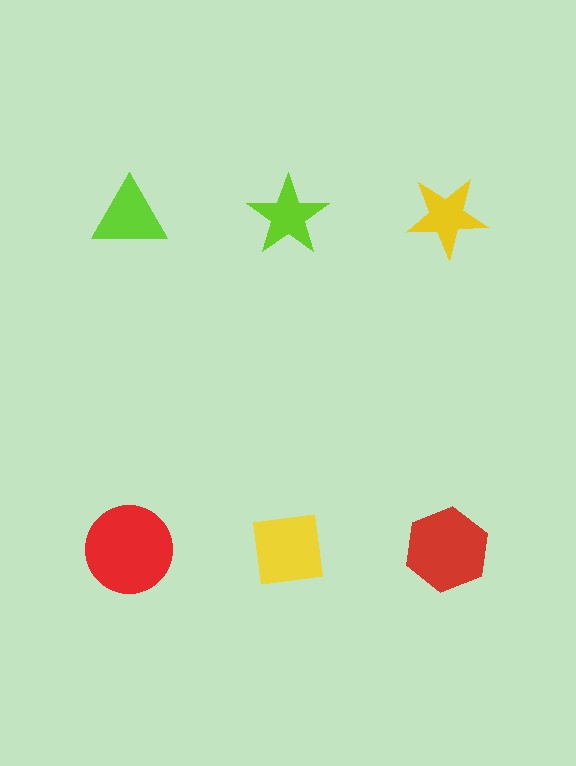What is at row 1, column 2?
A lime star.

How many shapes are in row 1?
3 shapes.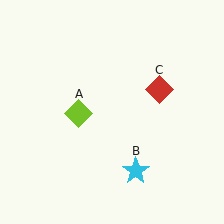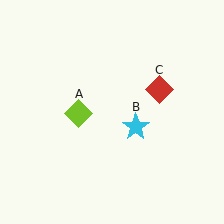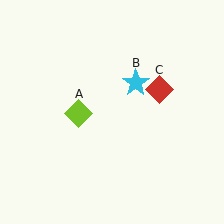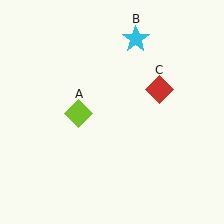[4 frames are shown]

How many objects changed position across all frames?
1 object changed position: cyan star (object B).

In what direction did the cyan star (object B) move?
The cyan star (object B) moved up.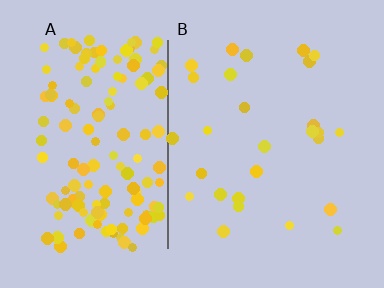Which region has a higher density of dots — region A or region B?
A (the left).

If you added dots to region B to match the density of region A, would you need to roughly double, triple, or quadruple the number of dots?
Approximately quadruple.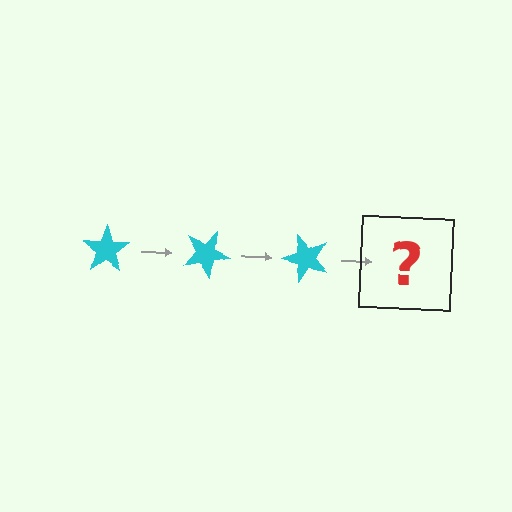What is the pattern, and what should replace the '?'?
The pattern is that the star rotates 25 degrees each step. The '?' should be a cyan star rotated 75 degrees.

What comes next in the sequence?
The next element should be a cyan star rotated 75 degrees.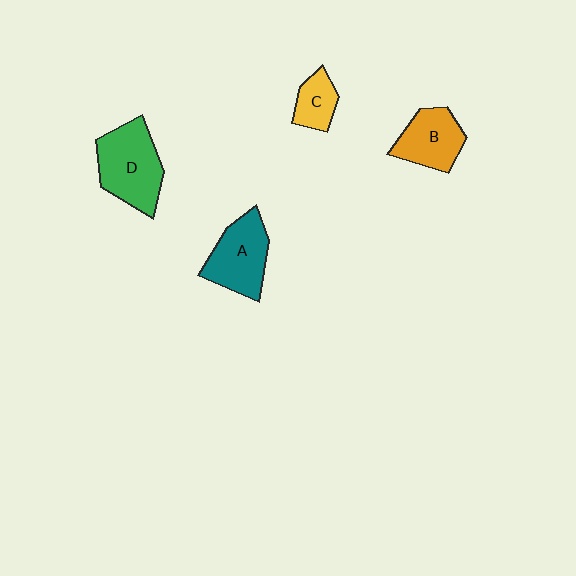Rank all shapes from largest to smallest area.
From largest to smallest: D (green), A (teal), B (orange), C (yellow).